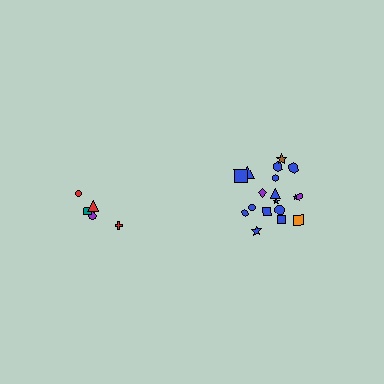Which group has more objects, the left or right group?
The right group.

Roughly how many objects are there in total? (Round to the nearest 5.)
Roughly 25 objects in total.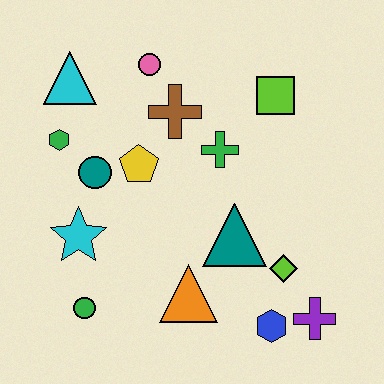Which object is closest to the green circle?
The cyan star is closest to the green circle.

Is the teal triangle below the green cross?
Yes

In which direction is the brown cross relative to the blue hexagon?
The brown cross is above the blue hexagon.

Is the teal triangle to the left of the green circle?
No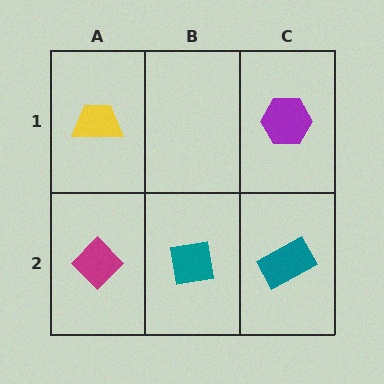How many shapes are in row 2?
3 shapes.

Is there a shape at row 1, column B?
No, that cell is empty.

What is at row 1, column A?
A yellow trapezoid.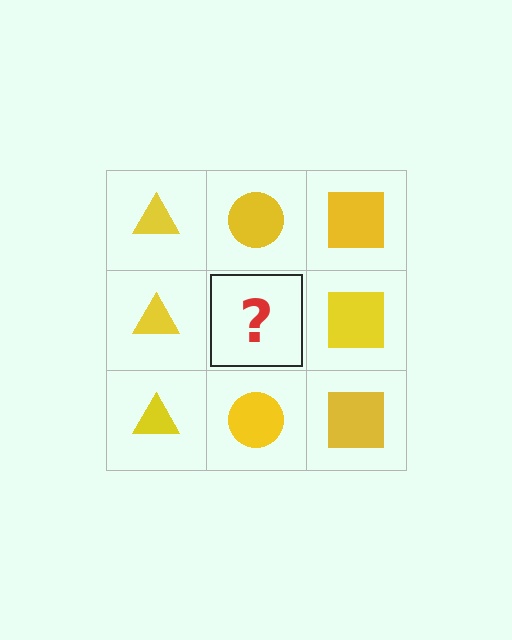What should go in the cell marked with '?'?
The missing cell should contain a yellow circle.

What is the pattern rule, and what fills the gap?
The rule is that each column has a consistent shape. The gap should be filled with a yellow circle.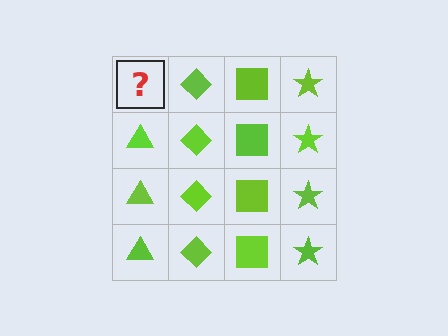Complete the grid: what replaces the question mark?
The question mark should be replaced with a lime triangle.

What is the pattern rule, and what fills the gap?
The rule is that each column has a consistent shape. The gap should be filled with a lime triangle.